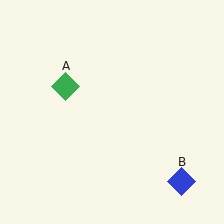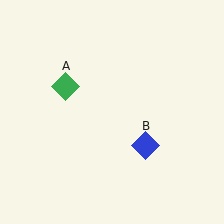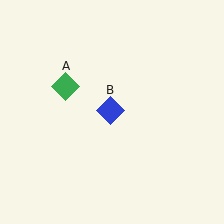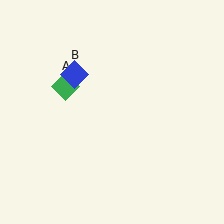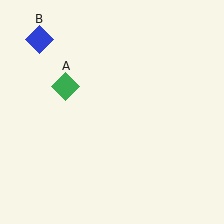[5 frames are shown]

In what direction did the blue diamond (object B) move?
The blue diamond (object B) moved up and to the left.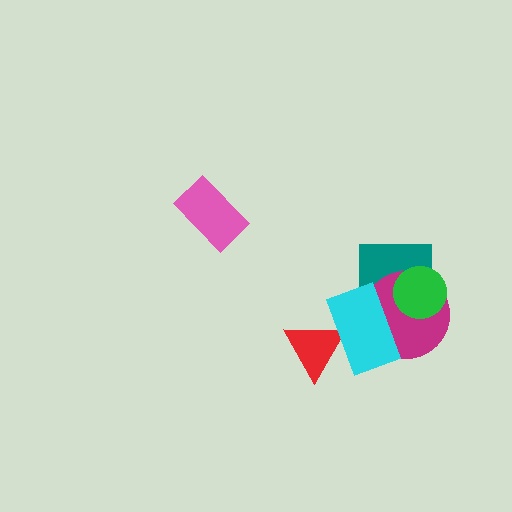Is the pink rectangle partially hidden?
No, no other shape covers it.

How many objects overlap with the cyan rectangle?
3 objects overlap with the cyan rectangle.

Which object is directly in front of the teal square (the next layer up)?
The magenta circle is directly in front of the teal square.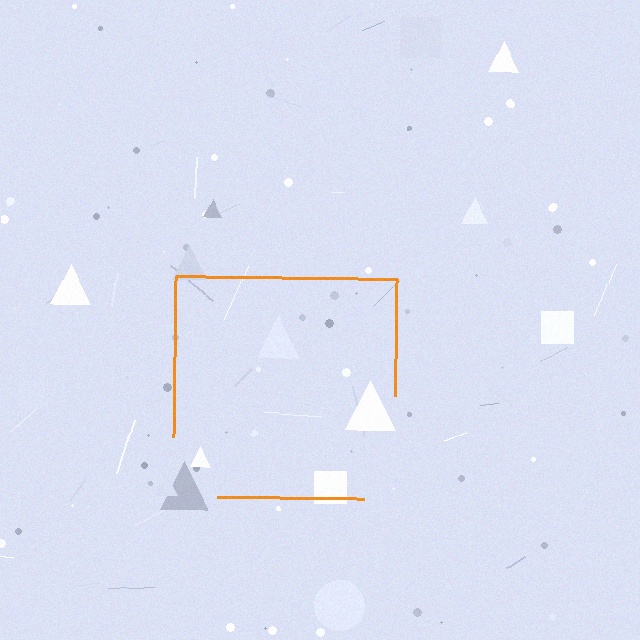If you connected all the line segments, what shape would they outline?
They would outline a square.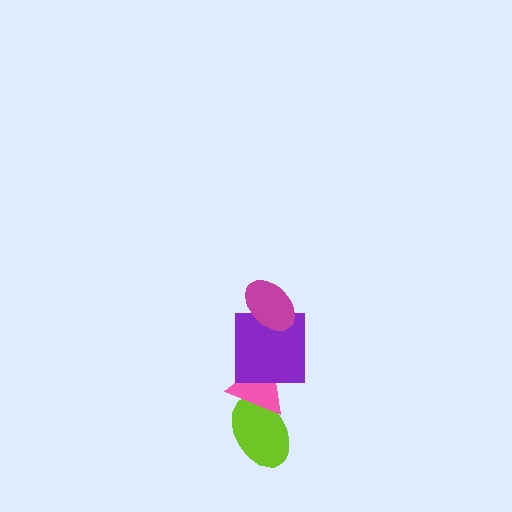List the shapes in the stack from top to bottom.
From top to bottom: the magenta ellipse, the purple square, the pink triangle, the lime ellipse.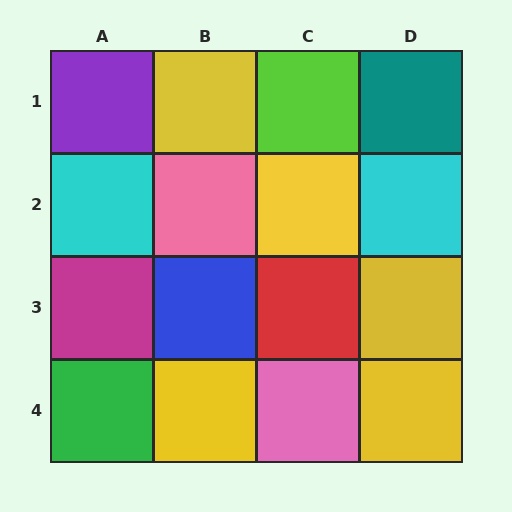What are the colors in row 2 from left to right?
Cyan, pink, yellow, cyan.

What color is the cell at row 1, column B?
Yellow.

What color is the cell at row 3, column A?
Magenta.